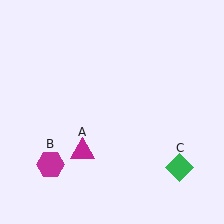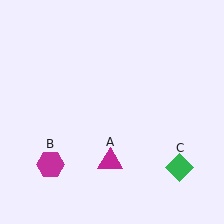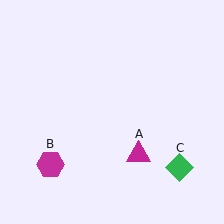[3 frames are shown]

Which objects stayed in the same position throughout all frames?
Magenta hexagon (object B) and green diamond (object C) remained stationary.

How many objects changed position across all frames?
1 object changed position: magenta triangle (object A).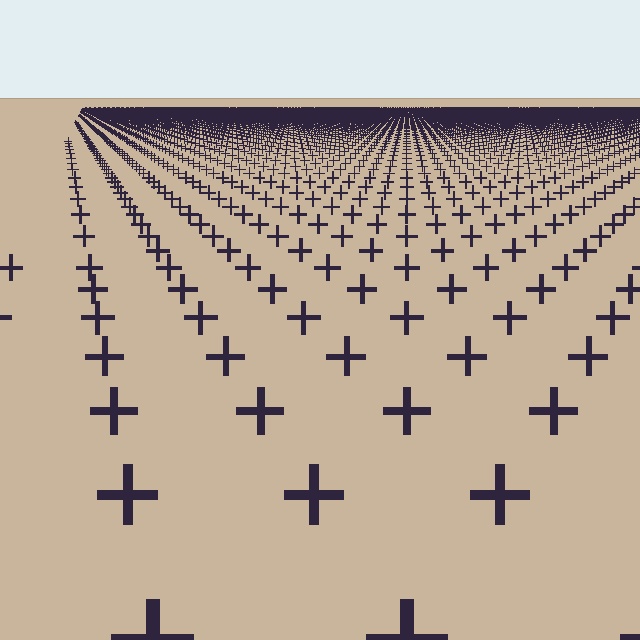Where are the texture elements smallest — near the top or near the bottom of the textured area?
Near the top.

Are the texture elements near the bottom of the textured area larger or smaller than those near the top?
Larger. Near the bottom, elements are closer to the viewer and appear at a bigger on-screen size.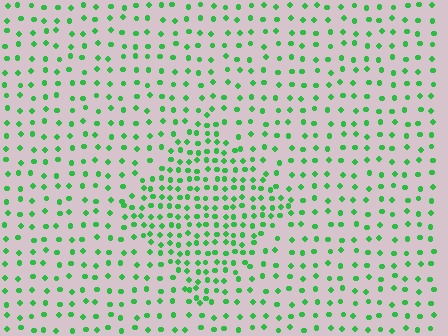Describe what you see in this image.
The image contains small green elements arranged at two different densities. A diamond-shaped region is visible where the elements are more densely packed than the surrounding area.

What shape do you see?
I see a diamond.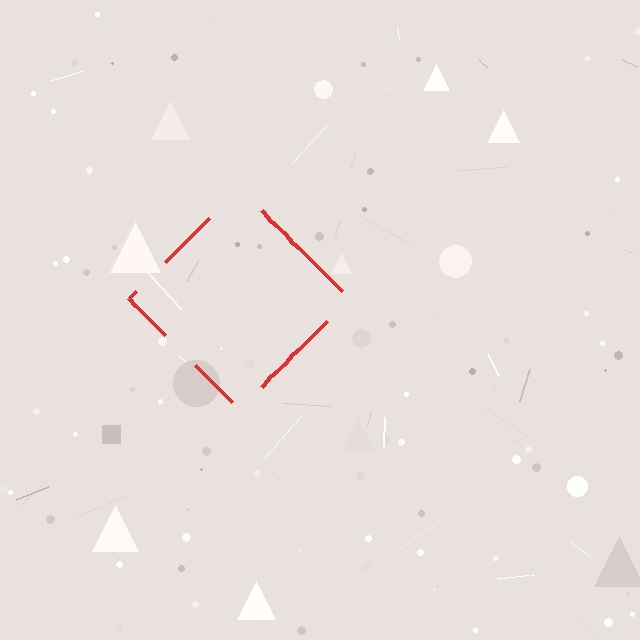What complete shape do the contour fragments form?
The contour fragments form a diamond.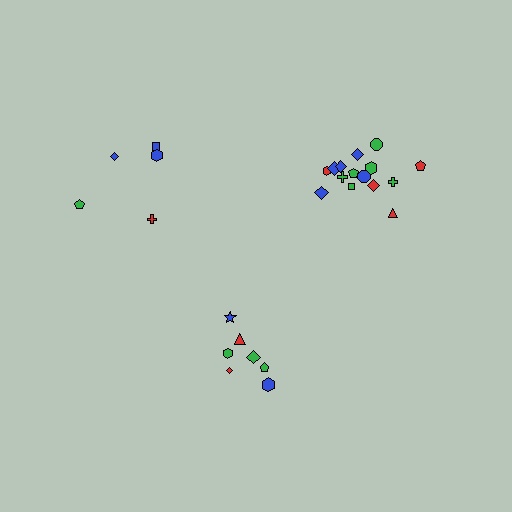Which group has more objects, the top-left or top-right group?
The top-right group.